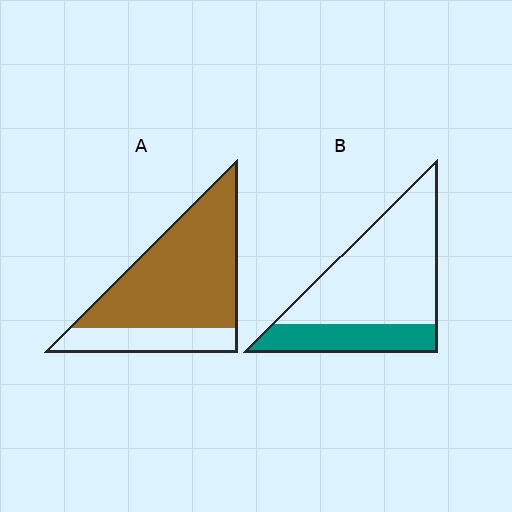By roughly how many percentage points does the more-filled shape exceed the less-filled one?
By roughly 50 percentage points (A over B).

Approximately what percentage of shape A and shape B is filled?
A is approximately 75% and B is approximately 30%.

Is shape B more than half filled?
No.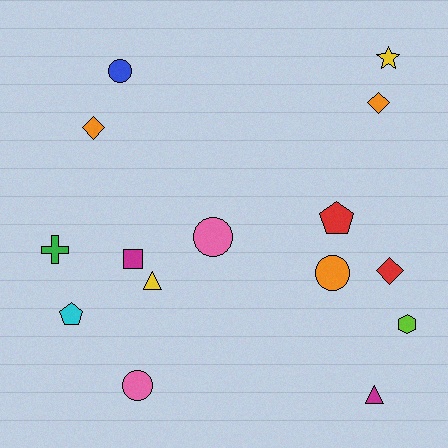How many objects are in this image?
There are 15 objects.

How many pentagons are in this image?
There are 2 pentagons.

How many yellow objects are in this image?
There are 2 yellow objects.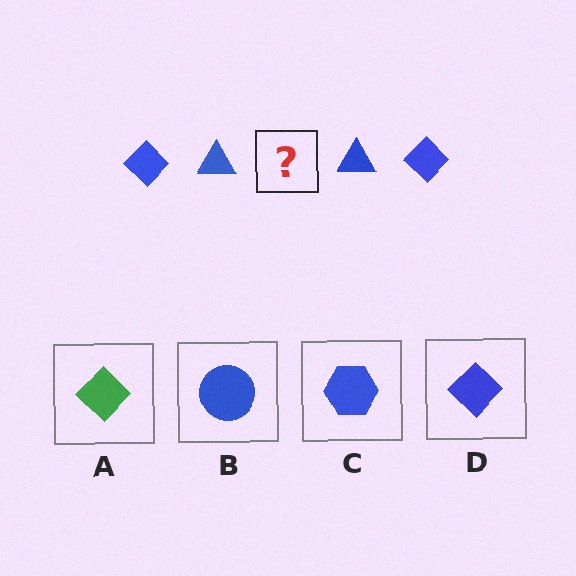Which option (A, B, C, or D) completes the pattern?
D.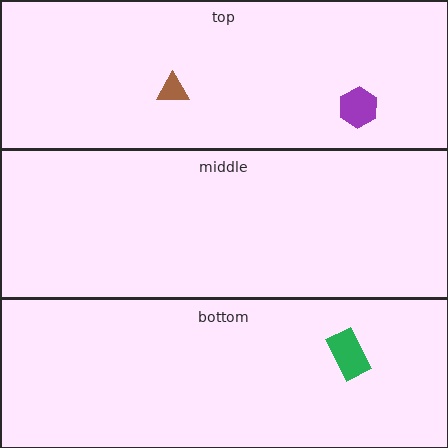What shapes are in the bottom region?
The green rectangle.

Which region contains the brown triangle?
The top region.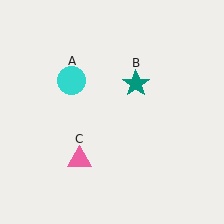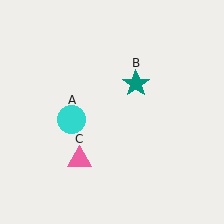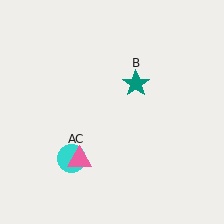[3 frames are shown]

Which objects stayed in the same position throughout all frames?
Teal star (object B) and pink triangle (object C) remained stationary.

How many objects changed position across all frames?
1 object changed position: cyan circle (object A).